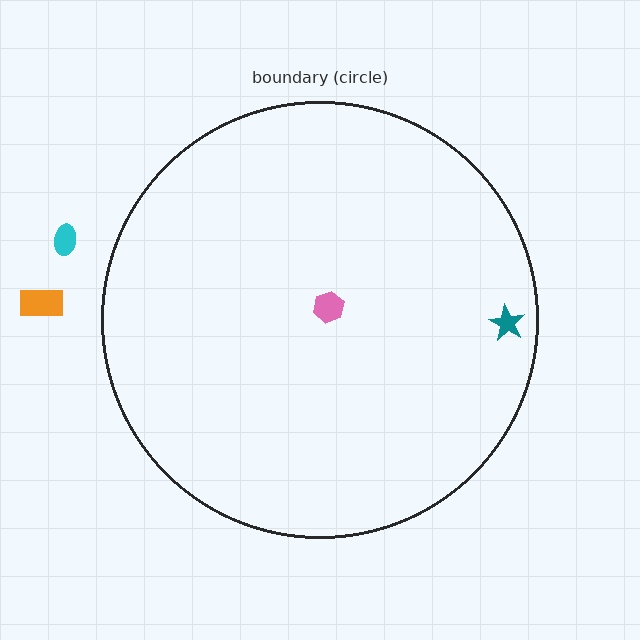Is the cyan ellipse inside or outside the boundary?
Outside.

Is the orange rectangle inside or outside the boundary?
Outside.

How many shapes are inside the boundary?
2 inside, 2 outside.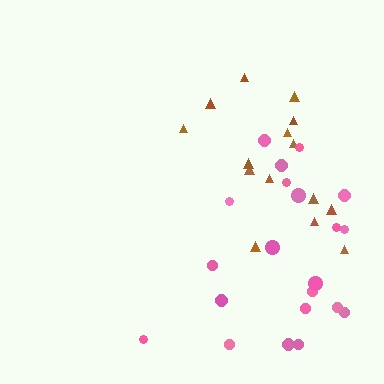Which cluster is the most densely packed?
Brown.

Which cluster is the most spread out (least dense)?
Pink.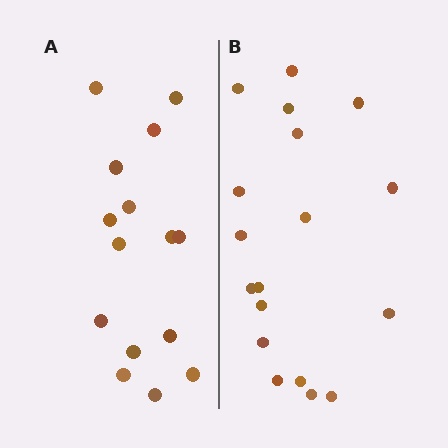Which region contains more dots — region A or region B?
Region B (the right region) has more dots.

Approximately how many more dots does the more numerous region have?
Region B has just a few more — roughly 2 or 3 more dots than region A.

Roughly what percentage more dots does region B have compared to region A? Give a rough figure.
About 20% more.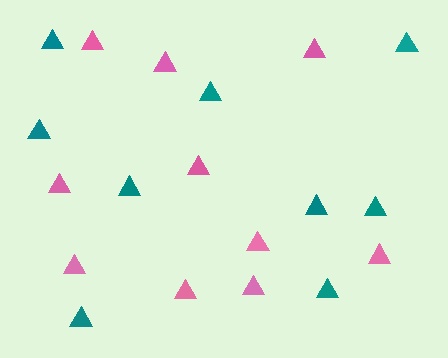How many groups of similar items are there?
There are 2 groups: one group of teal triangles (9) and one group of pink triangles (10).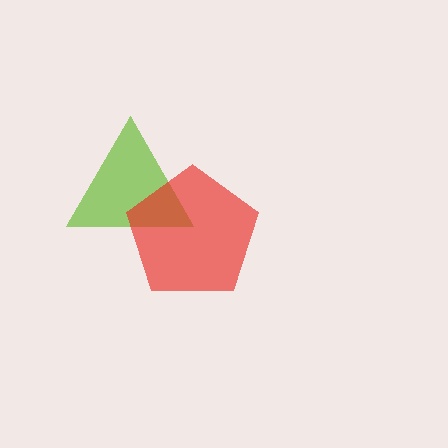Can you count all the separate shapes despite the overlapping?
Yes, there are 2 separate shapes.